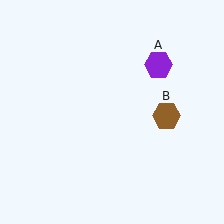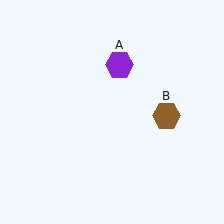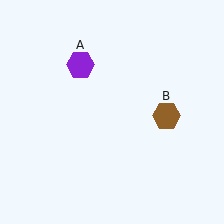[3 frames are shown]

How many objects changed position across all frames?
1 object changed position: purple hexagon (object A).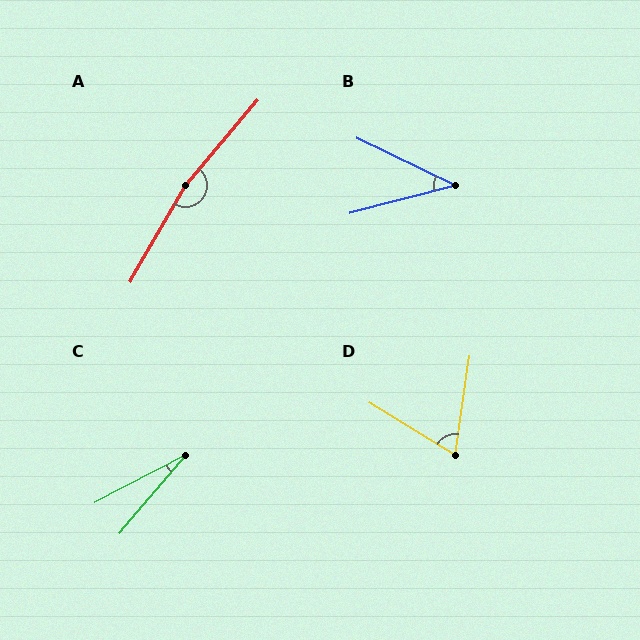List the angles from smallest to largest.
C (22°), B (40°), D (67°), A (170°).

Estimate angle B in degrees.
Approximately 40 degrees.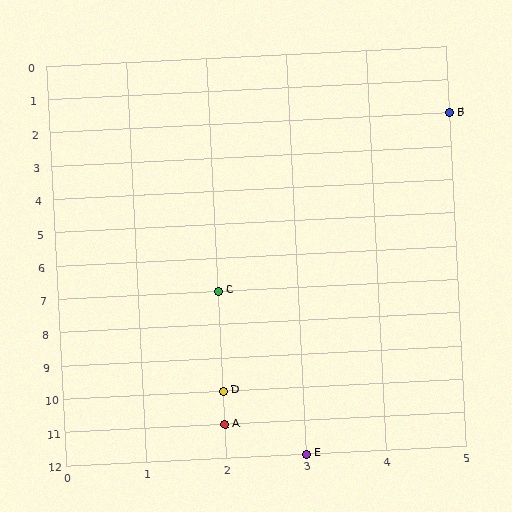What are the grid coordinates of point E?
Point E is at grid coordinates (3, 12).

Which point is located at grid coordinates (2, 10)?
Point D is at (2, 10).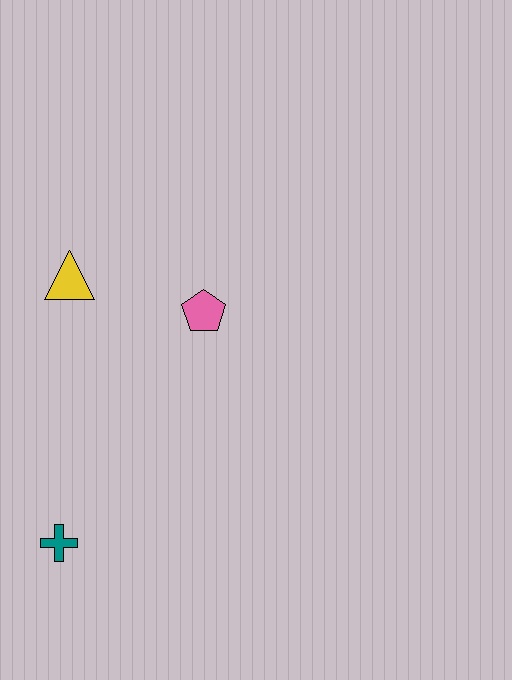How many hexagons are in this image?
There are no hexagons.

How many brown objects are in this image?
There are no brown objects.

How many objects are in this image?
There are 3 objects.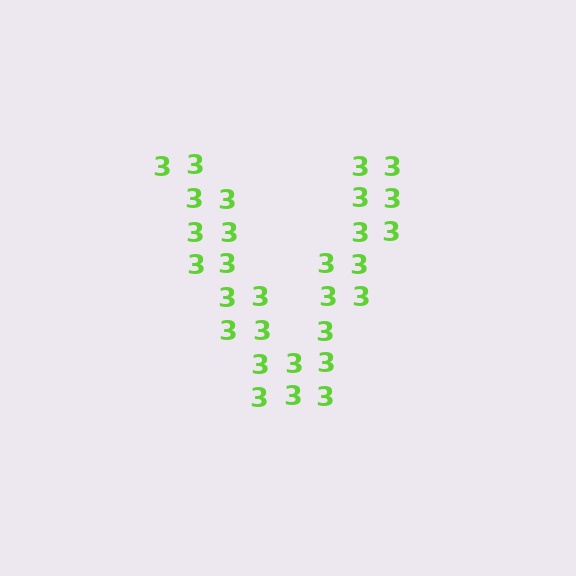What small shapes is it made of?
It is made of small digit 3's.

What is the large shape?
The large shape is the letter V.